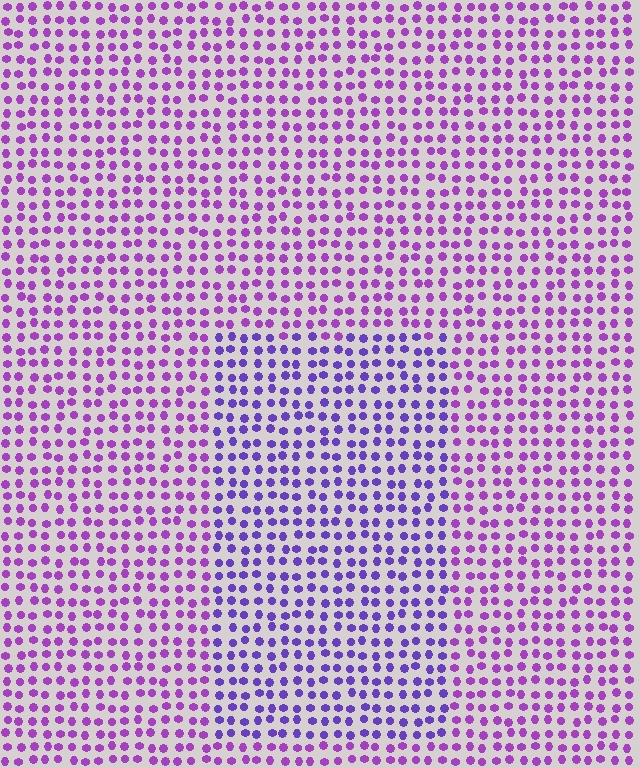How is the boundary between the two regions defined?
The boundary is defined purely by a slight shift in hue (about 29 degrees). Spacing, size, and orientation are identical on both sides.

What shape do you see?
I see a rectangle.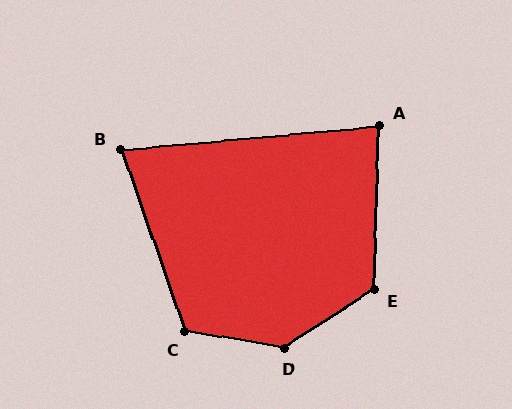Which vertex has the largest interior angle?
D, at approximately 138 degrees.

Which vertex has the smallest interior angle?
B, at approximately 76 degrees.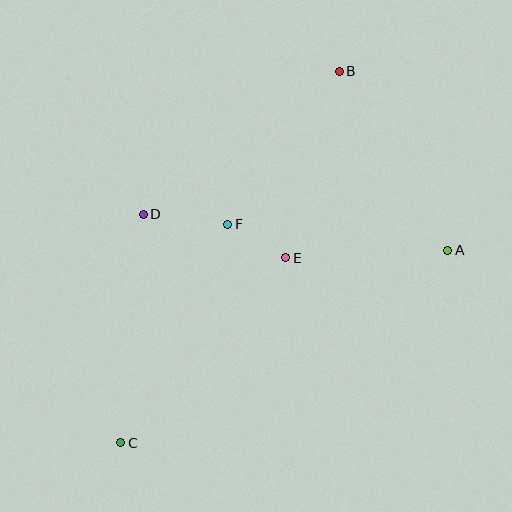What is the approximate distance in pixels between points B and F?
The distance between B and F is approximately 190 pixels.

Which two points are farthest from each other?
Points B and C are farthest from each other.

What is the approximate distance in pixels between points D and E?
The distance between D and E is approximately 149 pixels.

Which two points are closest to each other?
Points E and F are closest to each other.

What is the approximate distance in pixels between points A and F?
The distance between A and F is approximately 221 pixels.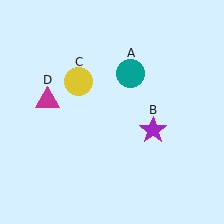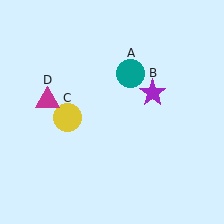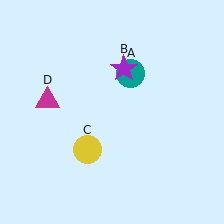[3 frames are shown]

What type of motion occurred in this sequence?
The purple star (object B), yellow circle (object C) rotated counterclockwise around the center of the scene.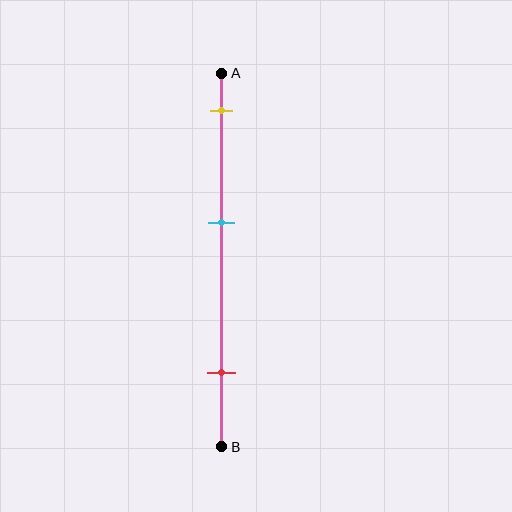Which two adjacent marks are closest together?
The yellow and cyan marks are the closest adjacent pair.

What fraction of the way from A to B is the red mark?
The red mark is approximately 80% (0.8) of the way from A to B.